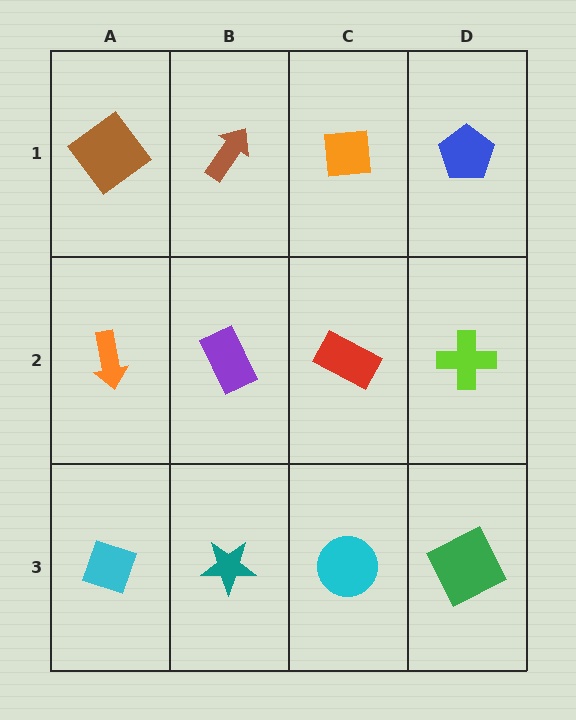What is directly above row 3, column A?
An orange arrow.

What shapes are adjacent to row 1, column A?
An orange arrow (row 2, column A), a brown arrow (row 1, column B).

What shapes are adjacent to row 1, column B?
A purple rectangle (row 2, column B), a brown diamond (row 1, column A), an orange square (row 1, column C).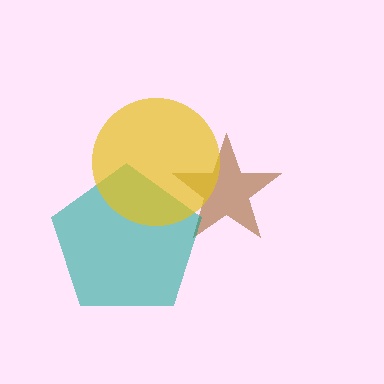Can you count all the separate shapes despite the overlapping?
Yes, there are 3 separate shapes.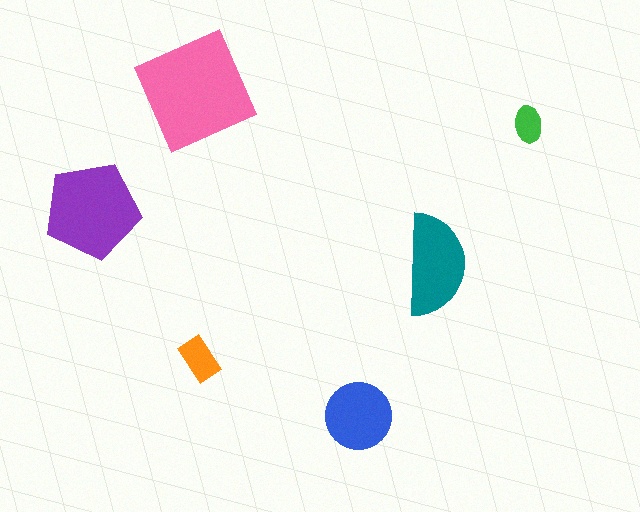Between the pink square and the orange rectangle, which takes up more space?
The pink square.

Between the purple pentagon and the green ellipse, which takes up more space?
The purple pentagon.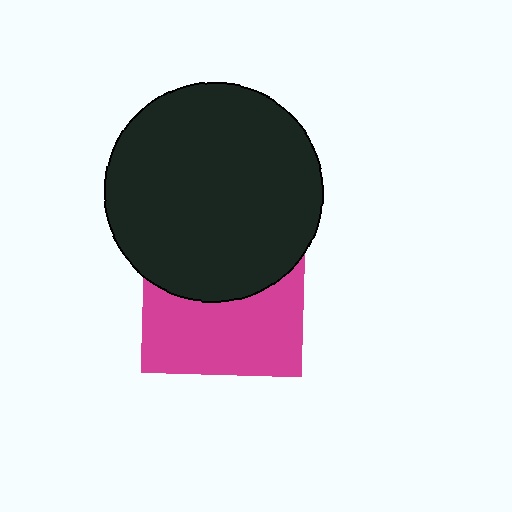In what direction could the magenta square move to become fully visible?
The magenta square could move down. That would shift it out from behind the black circle entirely.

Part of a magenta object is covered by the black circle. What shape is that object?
It is a square.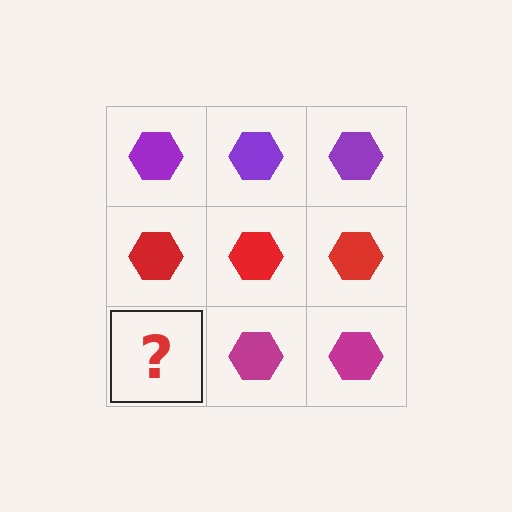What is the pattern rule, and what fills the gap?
The rule is that each row has a consistent color. The gap should be filled with a magenta hexagon.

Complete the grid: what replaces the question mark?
The question mark should be replaced with a magenta hexagon.